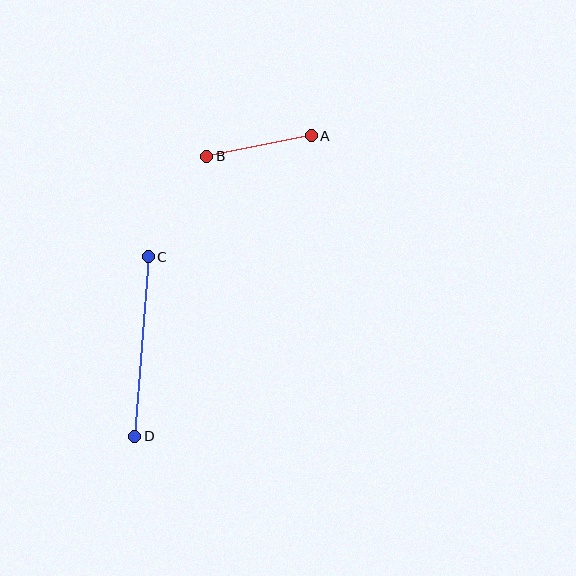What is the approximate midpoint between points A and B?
The midpoint is at approximately (259, 146) pixels.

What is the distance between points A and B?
The distance is approximately 107 pixels.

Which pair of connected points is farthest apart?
Points C and D are farthest apart.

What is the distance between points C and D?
The distance is approximately 180 pixels.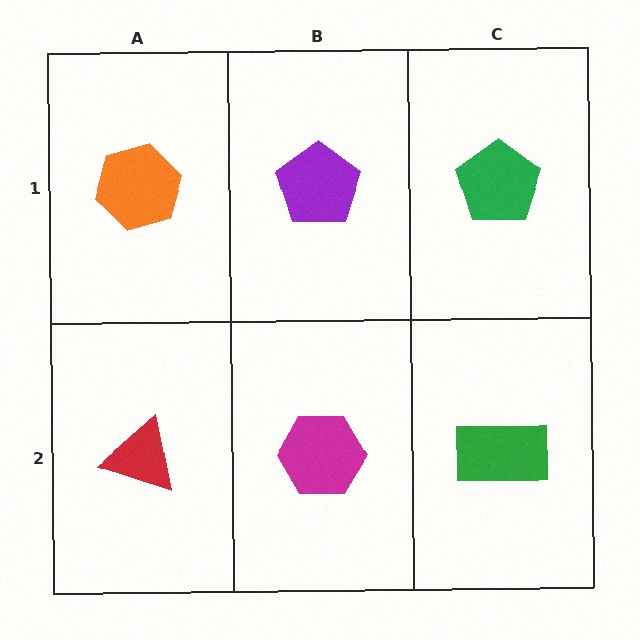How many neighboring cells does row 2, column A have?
2.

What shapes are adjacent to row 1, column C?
A green rectangle (row 2, column C), a purple pentagon (row 1, column B).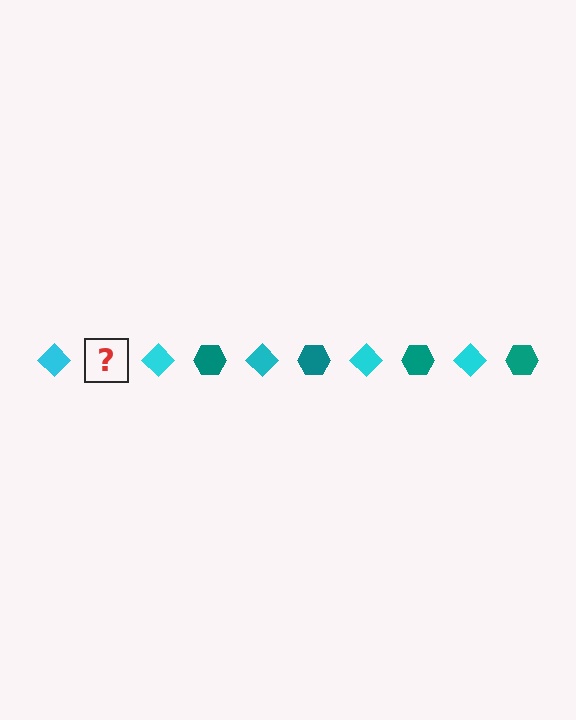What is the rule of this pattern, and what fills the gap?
The rule is that the pattern alternates between cyan diamond and teal hexagon. The gap should be filled with a teal hexagon.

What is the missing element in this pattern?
The missing element is a teal hexagon.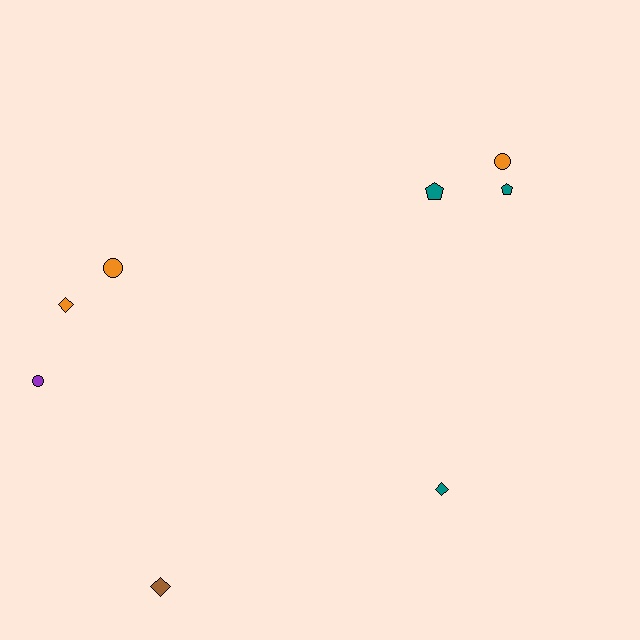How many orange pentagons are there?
There are no orange pentagons.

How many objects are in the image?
There are 8 objects.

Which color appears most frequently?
Orange, with 3 objects.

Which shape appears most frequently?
Diamond, with 3 objects.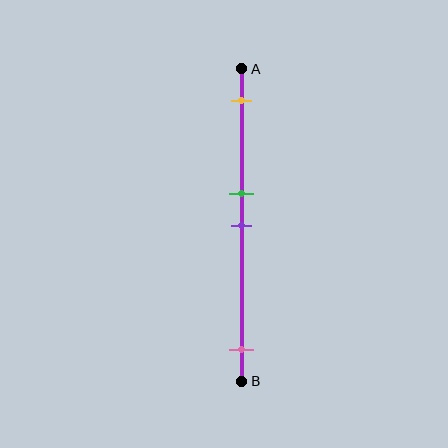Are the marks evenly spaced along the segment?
No, the marks are not evenly spaced.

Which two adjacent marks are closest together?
The green and purple marks are the closest adjacent pair.